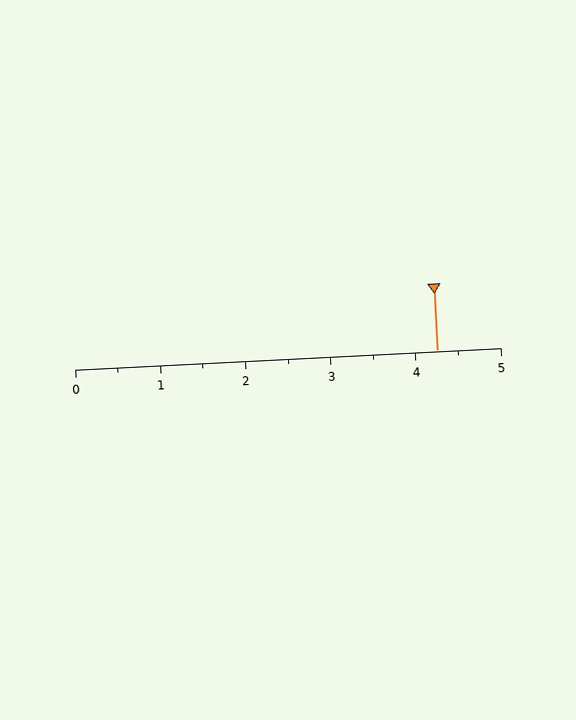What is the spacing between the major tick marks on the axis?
The major ticks are spaced 1 apart.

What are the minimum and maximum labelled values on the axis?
The axis runs from 0 to 5.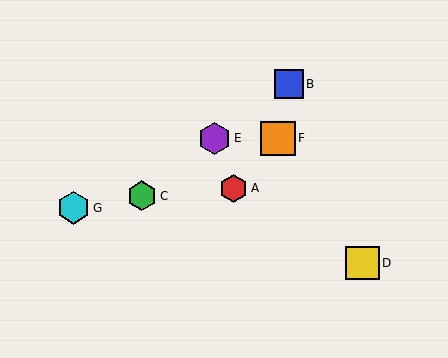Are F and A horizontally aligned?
No, F is at y≈138 and A is at y≈189.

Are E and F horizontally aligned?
Yes, both are at y≈138.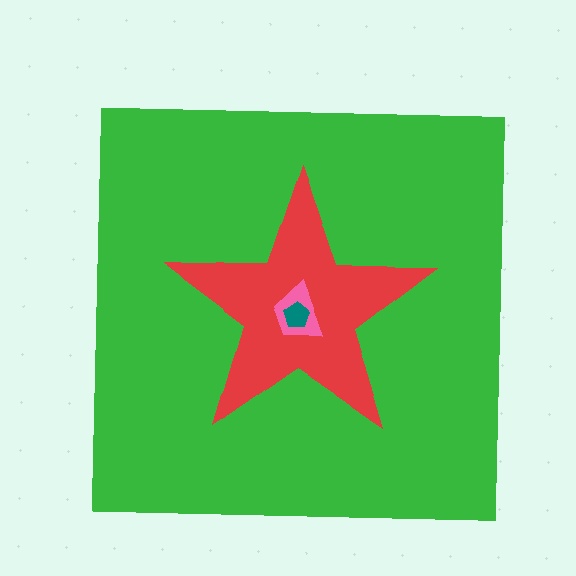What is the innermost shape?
The teal pentagon.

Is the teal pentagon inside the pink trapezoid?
Yes.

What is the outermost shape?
The green square.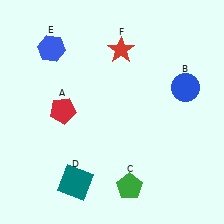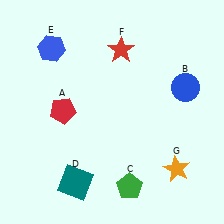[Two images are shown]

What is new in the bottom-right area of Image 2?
An orange star (G) was added in the bottom-right area of Image 2.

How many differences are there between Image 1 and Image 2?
There is 1 difference between the two images.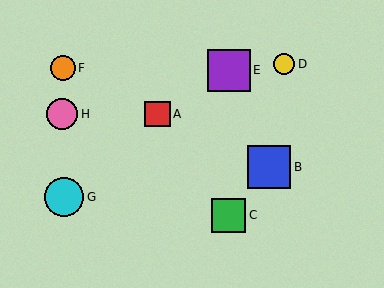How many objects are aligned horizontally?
2 objects (A, H) are aligned horizontally.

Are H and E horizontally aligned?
No, H is at y≈114 and E is at y≈70.